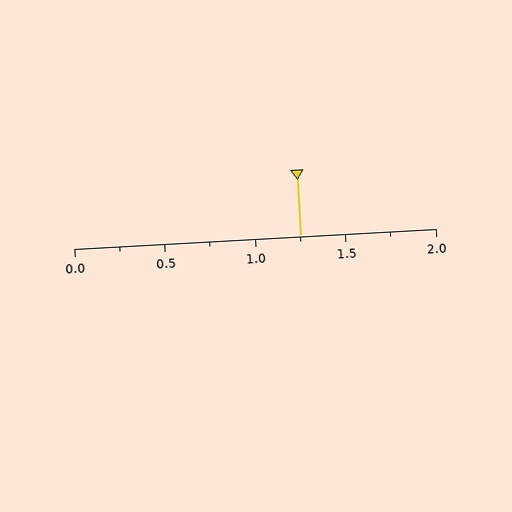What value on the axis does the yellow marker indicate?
The marker indicates approximately 1.25.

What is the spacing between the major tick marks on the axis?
The major ticks are spaced 0.5 apart.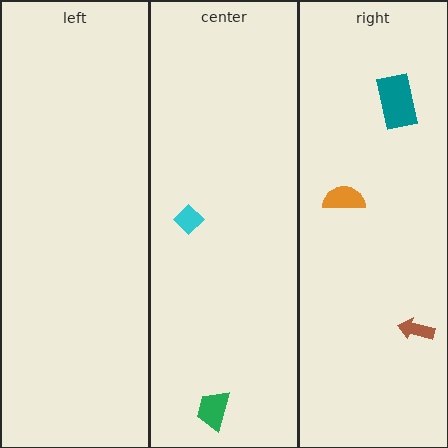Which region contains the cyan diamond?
The center region.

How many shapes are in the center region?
2.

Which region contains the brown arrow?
The right region.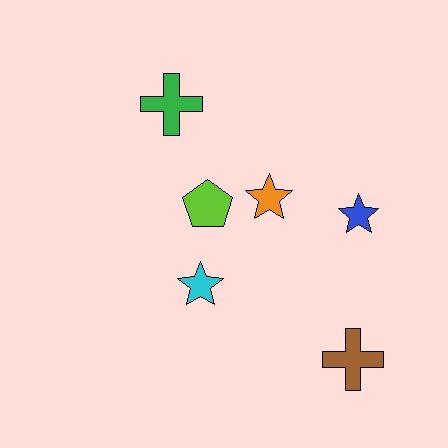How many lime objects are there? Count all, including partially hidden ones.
There is 1 lime object.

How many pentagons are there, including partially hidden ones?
There is 1 pentagon.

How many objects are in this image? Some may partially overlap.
There are 6 objects.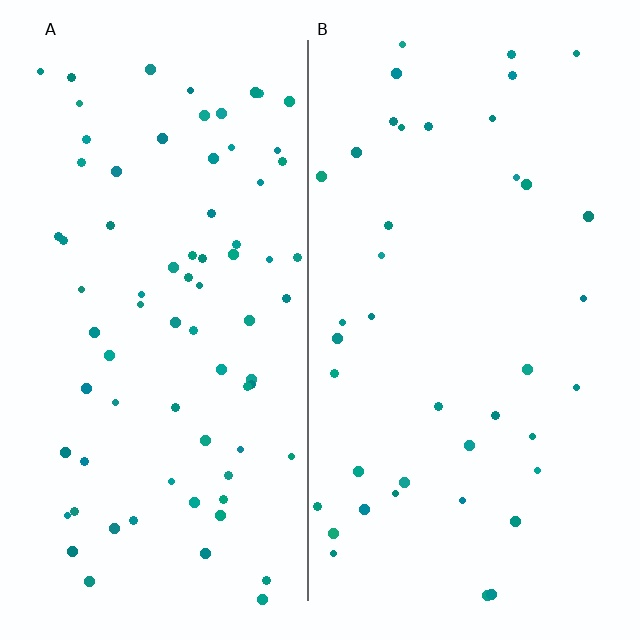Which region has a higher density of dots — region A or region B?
A (the left).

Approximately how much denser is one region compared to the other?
Approximately 1.9× — region A over region B.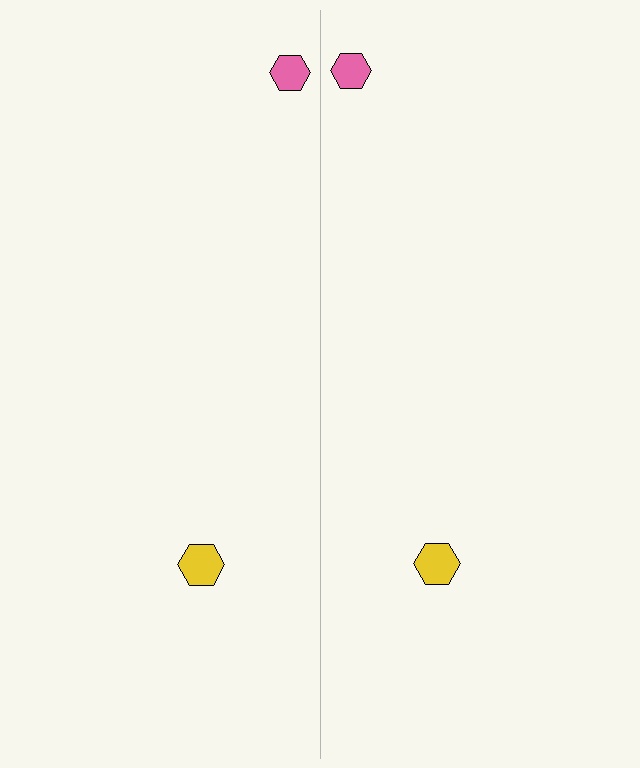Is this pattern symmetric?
Yes, this pattern has bilateral (reflection) symmetry.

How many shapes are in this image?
There are 4 shapes in this image.